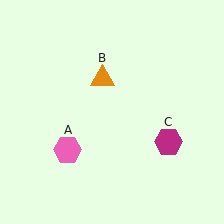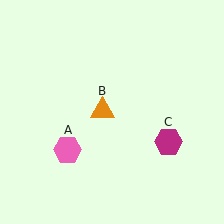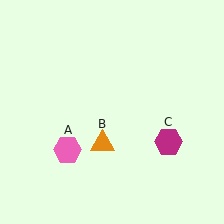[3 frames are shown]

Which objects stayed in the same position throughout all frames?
Pink hexagon (object A) and magenta hexagon (object C) remained stationary.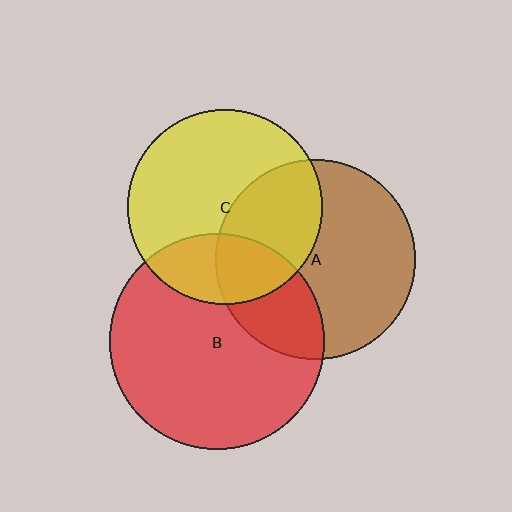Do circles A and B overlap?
Yes.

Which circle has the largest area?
Circle B (red).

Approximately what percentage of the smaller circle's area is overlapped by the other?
Approximately 30%.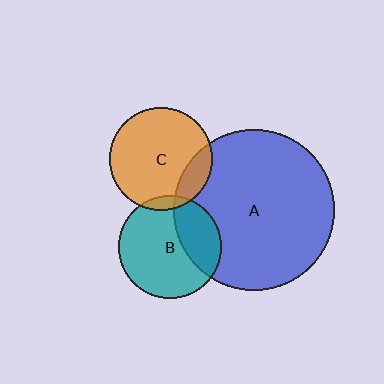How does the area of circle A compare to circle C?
Approximately 2.4 times.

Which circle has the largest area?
Circle A (blue).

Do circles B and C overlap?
Yes.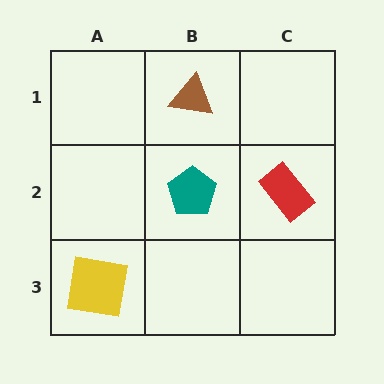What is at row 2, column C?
A red rectangle.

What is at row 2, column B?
A teal pentagon.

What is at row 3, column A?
A yellow square.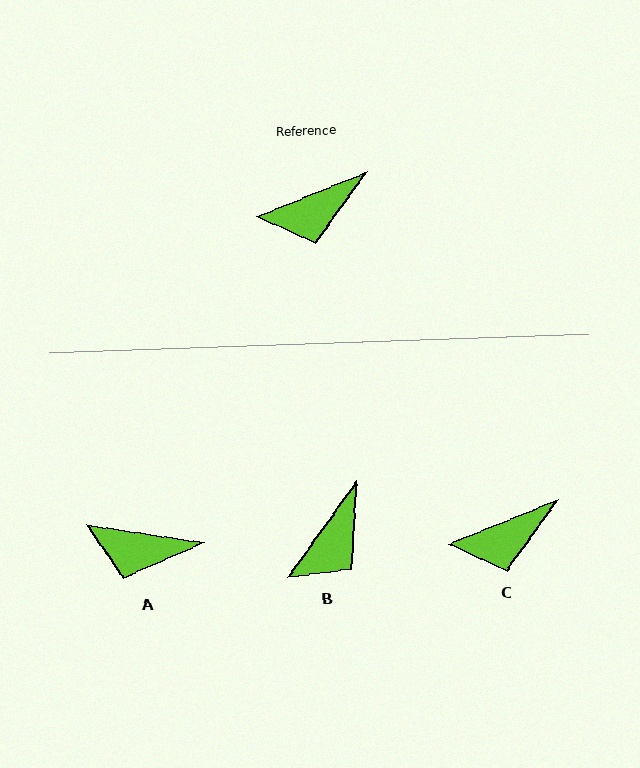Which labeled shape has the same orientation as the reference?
C.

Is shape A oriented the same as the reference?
No, it is off by about 31 degrees.